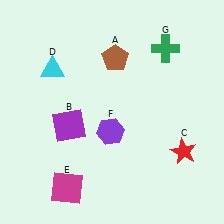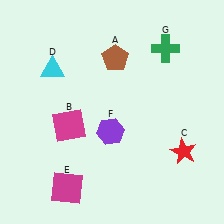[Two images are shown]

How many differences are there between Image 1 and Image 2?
There is 1 difference between the two images.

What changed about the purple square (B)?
In Image 1, B is purple. In Image 2, it changed to magenta.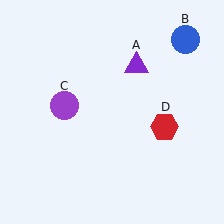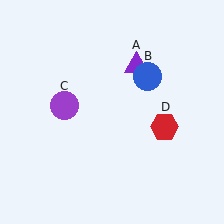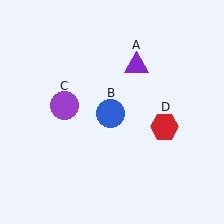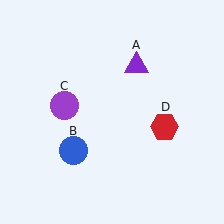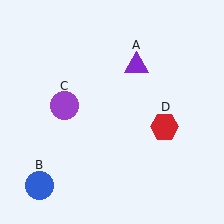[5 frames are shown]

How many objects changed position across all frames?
1 object changed position: blue circle (object B).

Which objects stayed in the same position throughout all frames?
Purple triangle (object A) and purple circle (object C) and red hexagon (object D) remained stationary.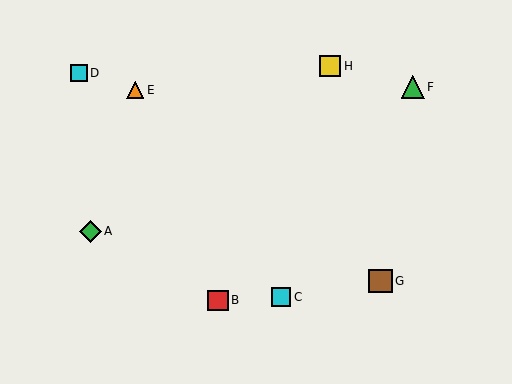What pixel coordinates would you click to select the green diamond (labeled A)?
Click at (90, 231) to select the green diamond A.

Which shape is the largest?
The brown square (labeled G) is the largest.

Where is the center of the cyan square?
The center of the cyan square is at (79, 73).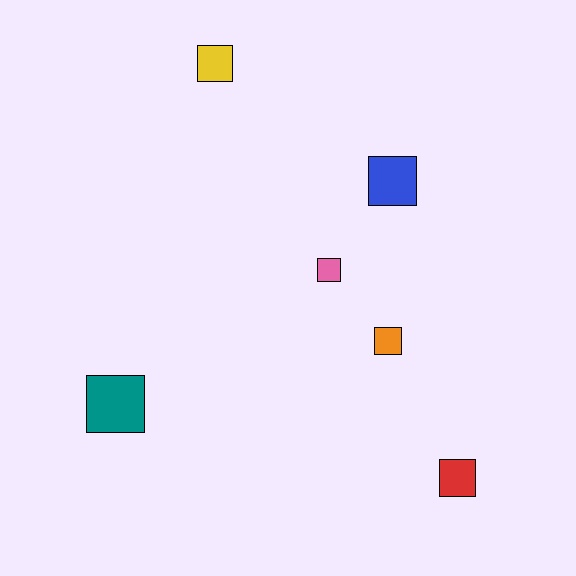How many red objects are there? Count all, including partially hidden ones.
There is 1 red object.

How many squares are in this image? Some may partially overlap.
There are 6 squares.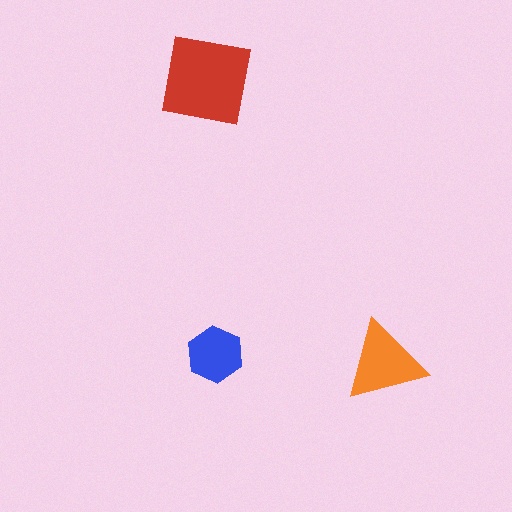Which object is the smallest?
The blue hexagon.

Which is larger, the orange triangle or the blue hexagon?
The orange triangle.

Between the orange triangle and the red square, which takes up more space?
The red square.